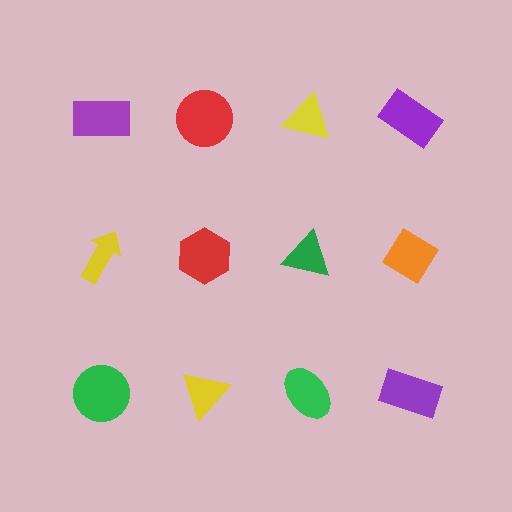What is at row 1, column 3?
A yellow triangle.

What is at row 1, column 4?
A purple rectangle.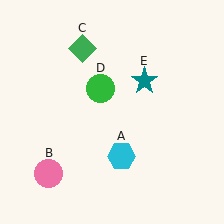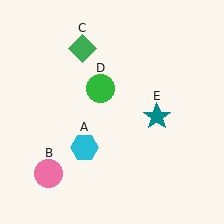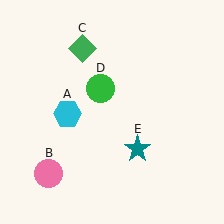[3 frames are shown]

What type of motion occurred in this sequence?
The cyan hexagon (object A), teal star (object E) rotated clockwise around the center of the scene.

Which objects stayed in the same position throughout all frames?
Pink circle (object B) and green diamond (object C) and green circle (object D) remained stationary.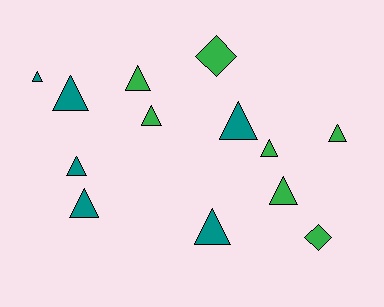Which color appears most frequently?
Green, with 7 objects.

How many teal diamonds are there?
There are no teal diamonds.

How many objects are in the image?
There are 13 objects.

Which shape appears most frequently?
Triangle, with 11 objects.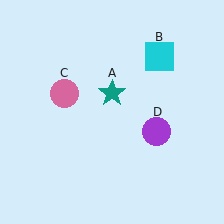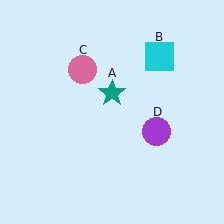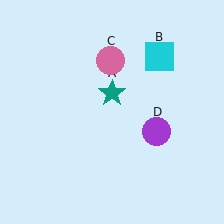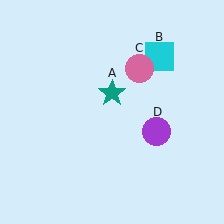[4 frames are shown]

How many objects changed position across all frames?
1 object changed position: pink circle (object C).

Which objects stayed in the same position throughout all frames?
Teal star (object A) and cyan square (object B) and purple circle (object D) remained stationary.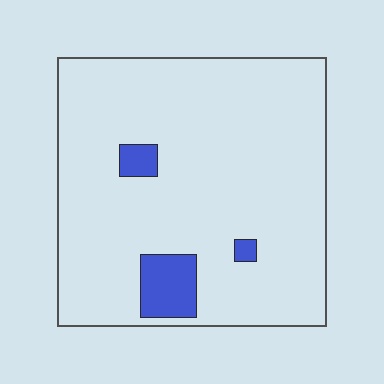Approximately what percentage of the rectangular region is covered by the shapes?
Approximately 5%.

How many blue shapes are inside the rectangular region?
3.